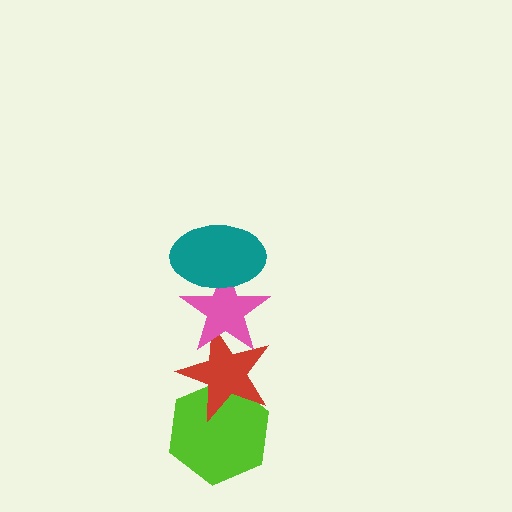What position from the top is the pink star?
The pink star is 2nd from the top.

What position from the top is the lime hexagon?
The lime hexagon is 4th from the top.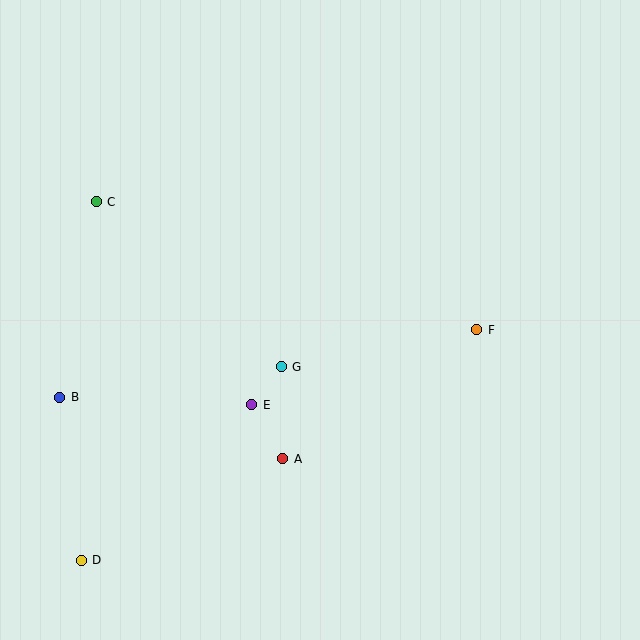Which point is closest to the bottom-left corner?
Point D is closest to the bottom-left corner.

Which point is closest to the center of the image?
Point G at (281, 367) is closest to the center.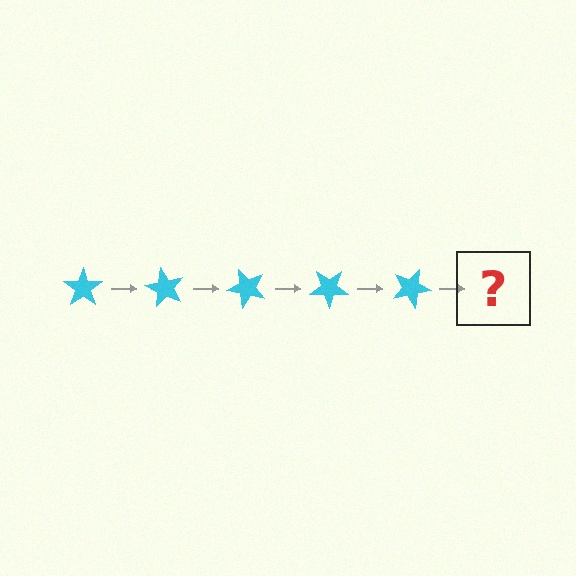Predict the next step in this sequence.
The next step is a cyan star rotated 300 degrees.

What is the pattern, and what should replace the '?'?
The pattern is that the star rotates 60 degrees each step. The '?' should be a cyan star rotated 300 degrees.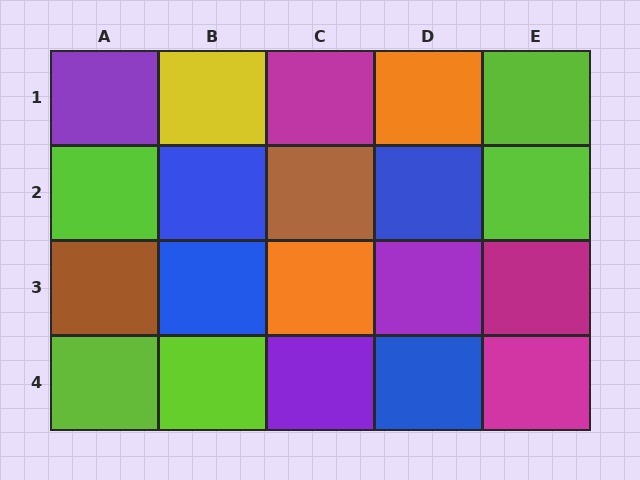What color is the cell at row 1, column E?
Lime.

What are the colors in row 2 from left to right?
Lime, blue, brown, blue, lime.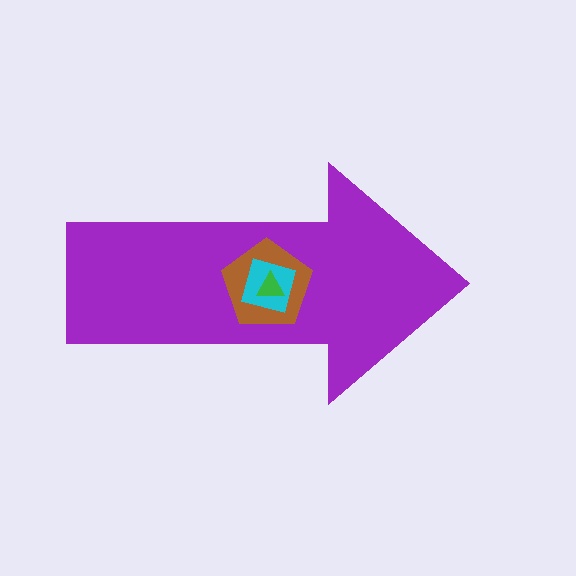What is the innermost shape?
The green triangle.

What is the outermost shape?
The purple arrow.